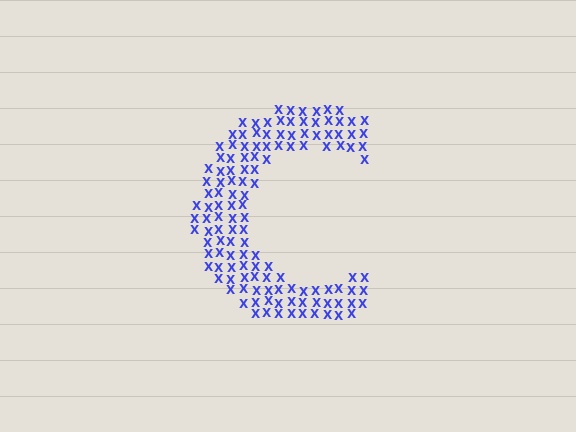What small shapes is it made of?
It is made of small letter X's.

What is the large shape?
The large shape is the letter C.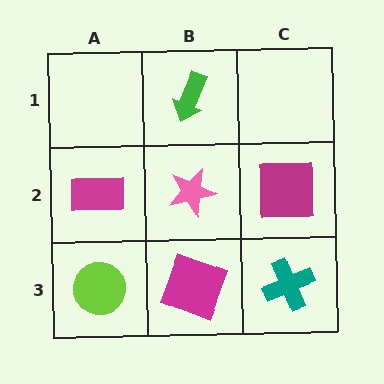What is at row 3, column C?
A teal cross.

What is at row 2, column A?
A magenta rectangle.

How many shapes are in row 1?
1 shape.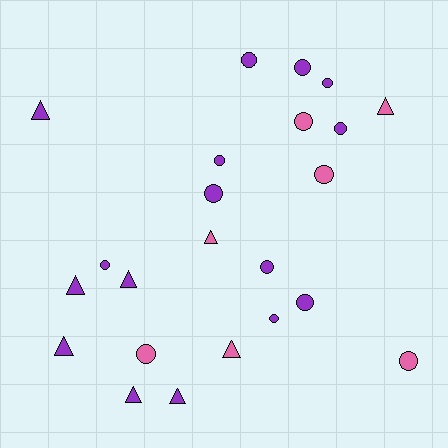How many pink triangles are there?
There are 3 pink triangles.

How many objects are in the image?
There are 23 objects.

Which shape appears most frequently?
Circle, with 14 objects.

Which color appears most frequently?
Purple, with 16 objects.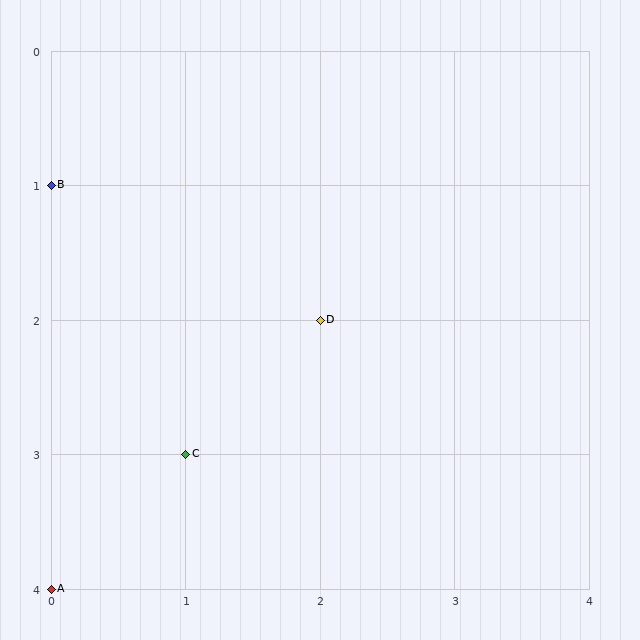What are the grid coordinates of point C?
Point C is at grid coordinates (1, 3).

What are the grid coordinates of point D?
Point D is at grid coordinates (2, 2).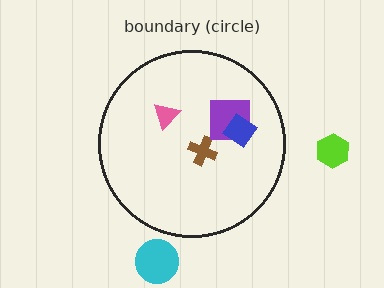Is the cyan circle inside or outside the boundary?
Outside.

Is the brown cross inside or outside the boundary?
Inside.